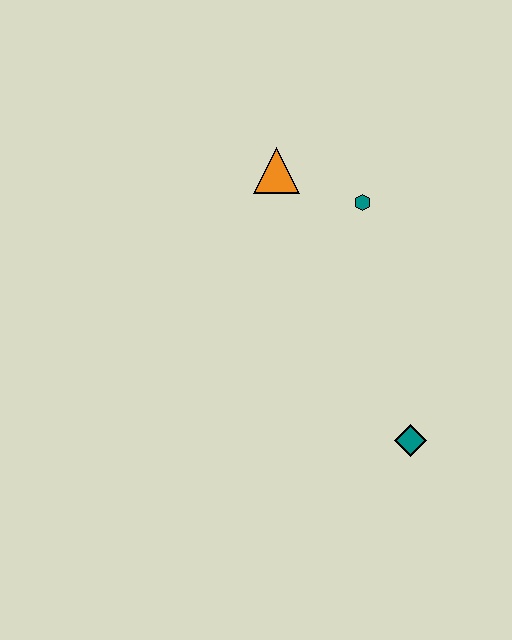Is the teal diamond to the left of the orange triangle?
No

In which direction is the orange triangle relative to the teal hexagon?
The orange triangle is to the left of the teal hexagon.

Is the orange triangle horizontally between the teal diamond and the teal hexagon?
No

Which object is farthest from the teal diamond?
The orange triangle is farthest from the teal diamond.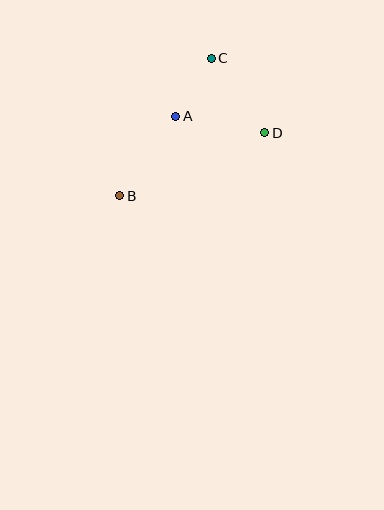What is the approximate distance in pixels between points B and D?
The distance between B and D is approximately 158 pixels.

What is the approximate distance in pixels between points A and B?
The distance between A and B is approximately 97 pixels.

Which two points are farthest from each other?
Points B and C are farthest from each other.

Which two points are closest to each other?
Points A and C are closest to each other.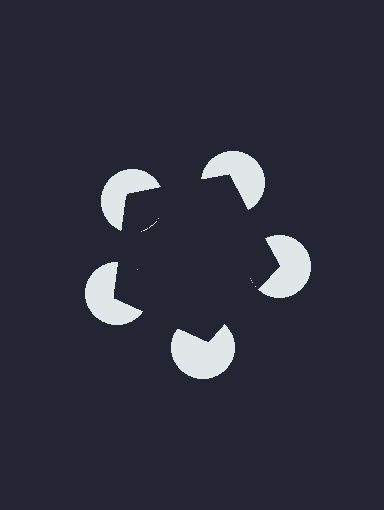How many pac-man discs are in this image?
There are 5 — one at each vertex of the illusory pentagon.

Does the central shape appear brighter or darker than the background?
It typically appears slightly darker than the background, even though no actual brightness change is drawn.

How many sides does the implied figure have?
5 sides.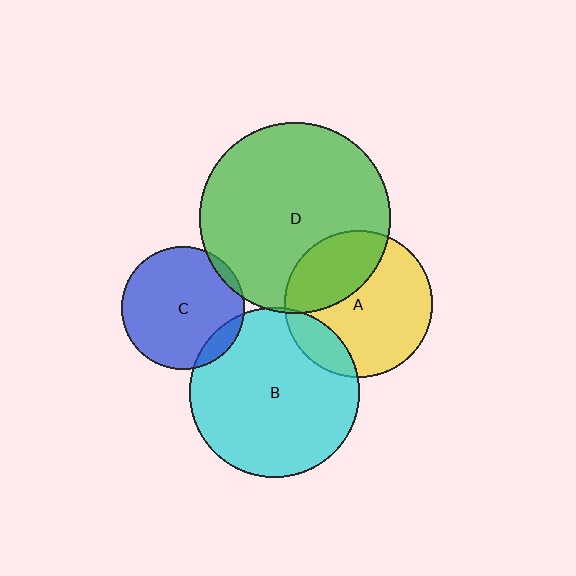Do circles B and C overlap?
Yes.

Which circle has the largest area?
Circle D (green).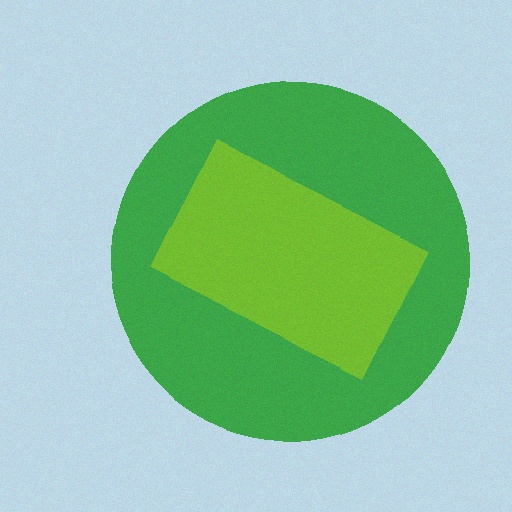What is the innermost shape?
The lime rectangle.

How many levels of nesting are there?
2.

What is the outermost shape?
The green circle.